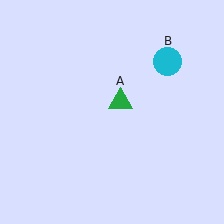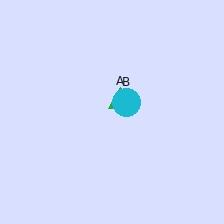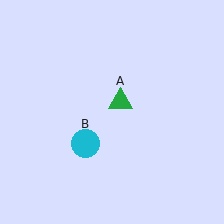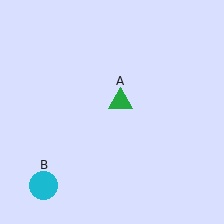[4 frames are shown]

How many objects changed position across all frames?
1 object changed position: cyan circle (object B).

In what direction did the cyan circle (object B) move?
The cyan circle (object B) moved down and to the left.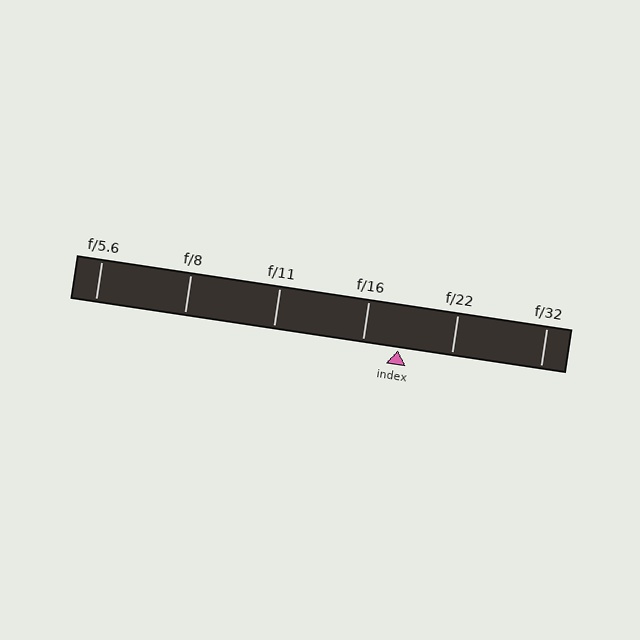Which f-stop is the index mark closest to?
The index mark is closest to f/16.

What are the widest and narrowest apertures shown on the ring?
The widest aperture shown is f/5.6 and the narrowest is f/32.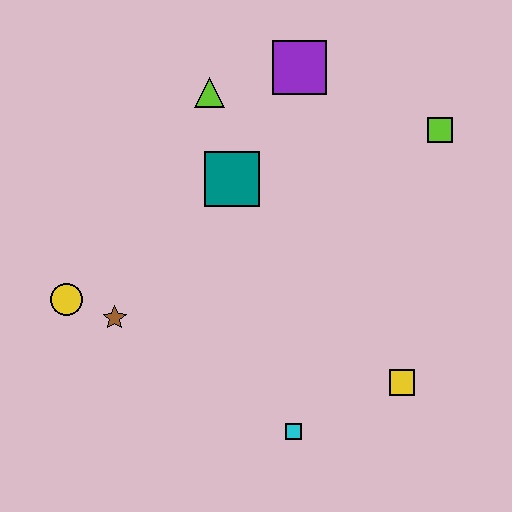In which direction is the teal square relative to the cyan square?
The teal square is above the cyan square.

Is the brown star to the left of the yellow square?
Yes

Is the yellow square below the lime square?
Yes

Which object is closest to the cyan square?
The yellow square is closest to the cyan square.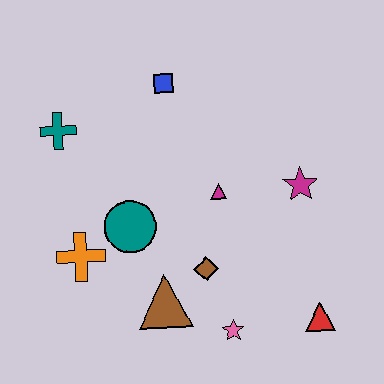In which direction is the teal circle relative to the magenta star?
The teal circle is to the left of the magenta star.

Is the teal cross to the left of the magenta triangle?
Yes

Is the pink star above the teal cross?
No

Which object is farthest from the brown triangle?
The blue square is farthest from the brown triangle.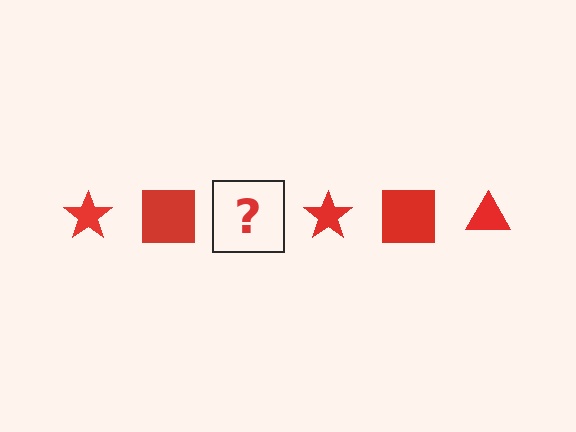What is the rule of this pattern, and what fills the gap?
The rule is that the pattern cycles through star, square, triangle shapes in red. The gap should be filled with a red triangle.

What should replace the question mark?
The question mark should be replaced with a red triangle.